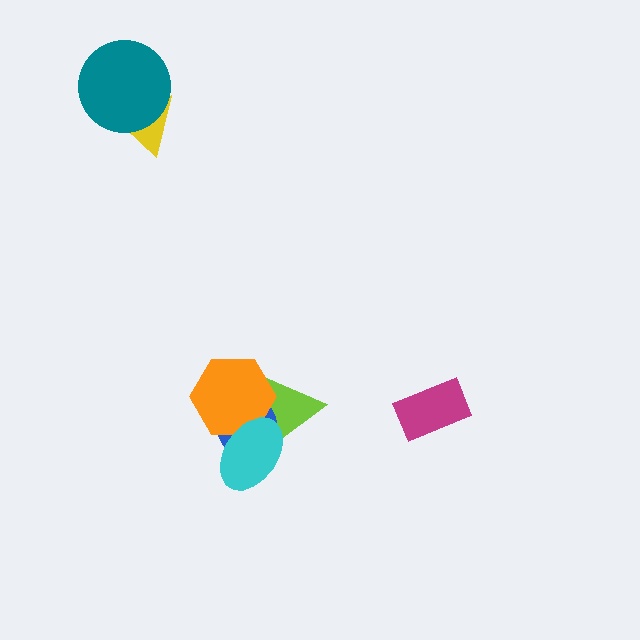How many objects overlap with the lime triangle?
3 objects overlap with the lime triangle.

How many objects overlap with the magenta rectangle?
0 objects overlap with the magenta rectangle.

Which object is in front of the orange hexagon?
The cyan ellipse is in front of the orange hexagon.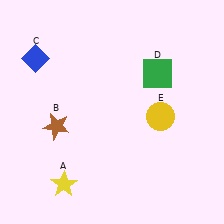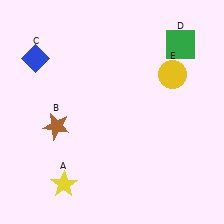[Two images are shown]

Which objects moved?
The objects that moved are: the green square (D), the yellow circle (E).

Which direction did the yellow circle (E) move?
The yellow circle (E) moved up.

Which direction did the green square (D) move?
The green square (D) moved up.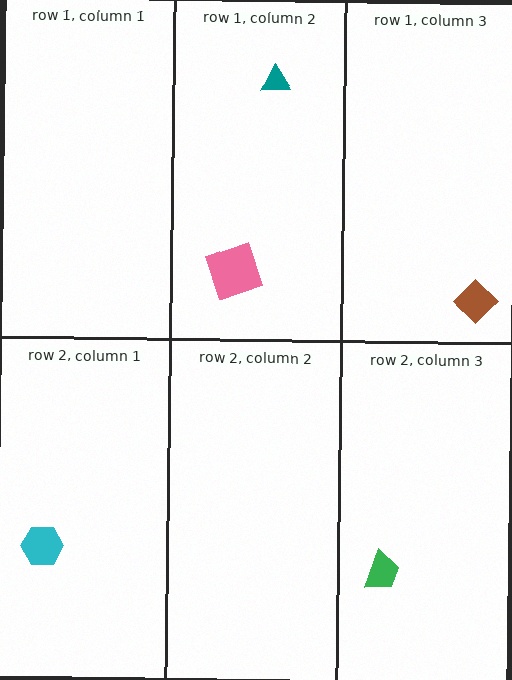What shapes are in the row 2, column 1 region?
The cyan hexagon.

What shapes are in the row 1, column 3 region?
The brown diamond.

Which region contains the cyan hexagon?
The row 2, column 1 region.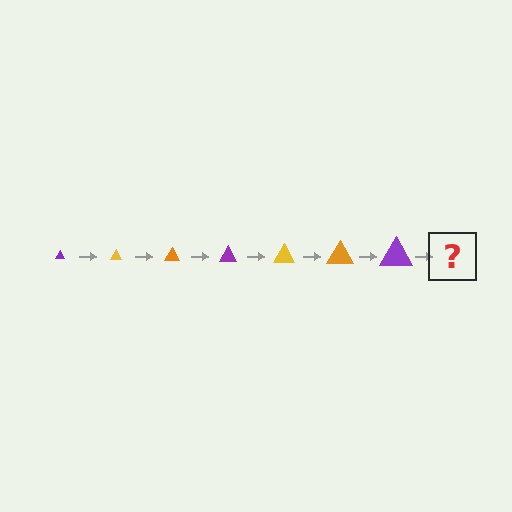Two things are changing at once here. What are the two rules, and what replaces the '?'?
The two rules are that the triangle grows larger each step and the color cycles through purple, yellow, and orange. The '?' should be a yellow triangle, larger than the previous one.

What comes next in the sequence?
The next element should be a yellow triangle, larger than the previous one.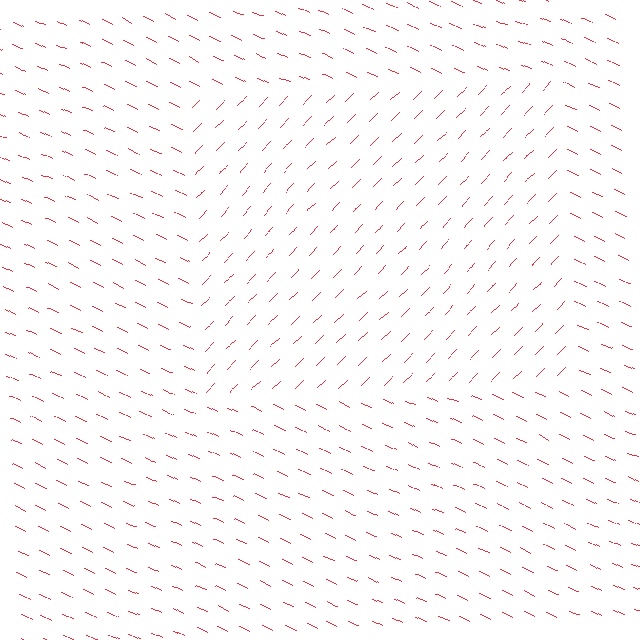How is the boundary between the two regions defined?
The boundary is defined purely by a change in line orientation (approximately 69 degrees difference). All lines are the same color and thickness.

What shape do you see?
I see a rectangle.